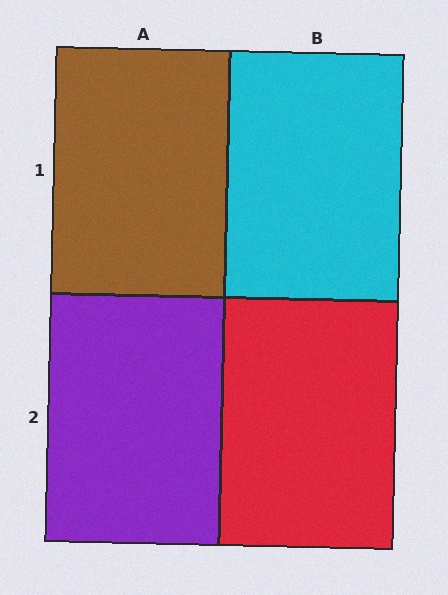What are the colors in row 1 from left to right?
Brown, cyan.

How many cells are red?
1 cell is red.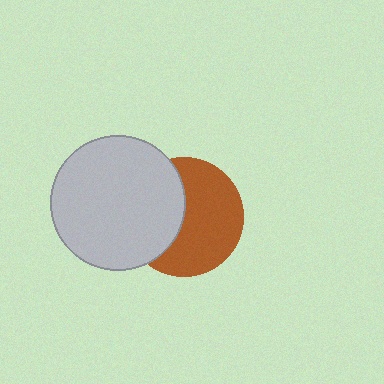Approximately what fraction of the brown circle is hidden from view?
Roughly 41% of the brown circle is hidden behind the light gray circle.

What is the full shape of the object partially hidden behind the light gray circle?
The partially hidden object is a brown circle.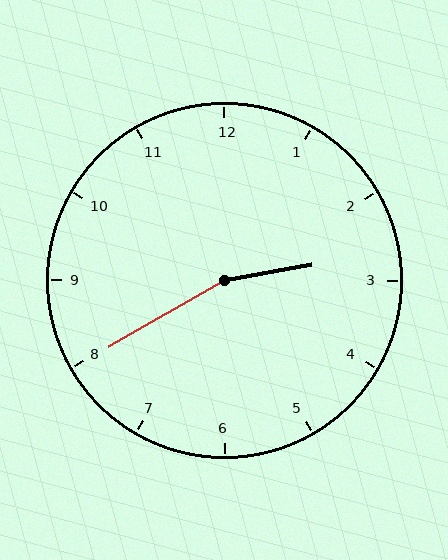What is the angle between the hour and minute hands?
Approximately 160 degrees.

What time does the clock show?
2:40.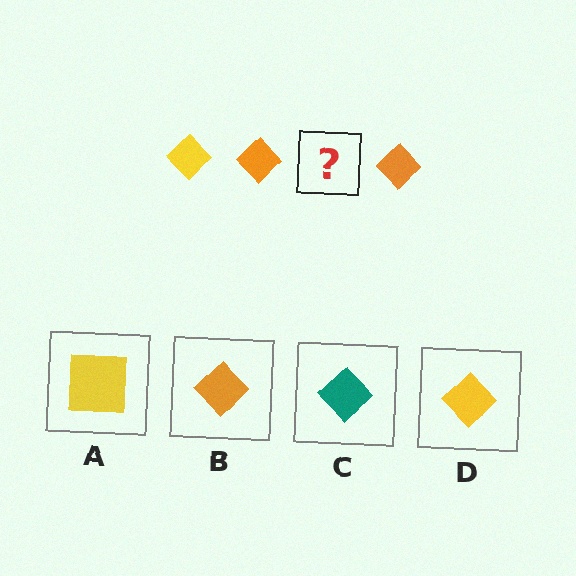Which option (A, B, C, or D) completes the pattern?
D.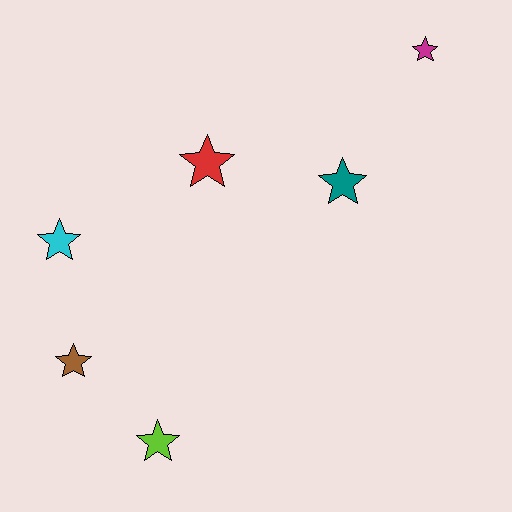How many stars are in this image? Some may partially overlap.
There are 6 stars.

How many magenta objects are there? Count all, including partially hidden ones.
There is 1 magenta object.